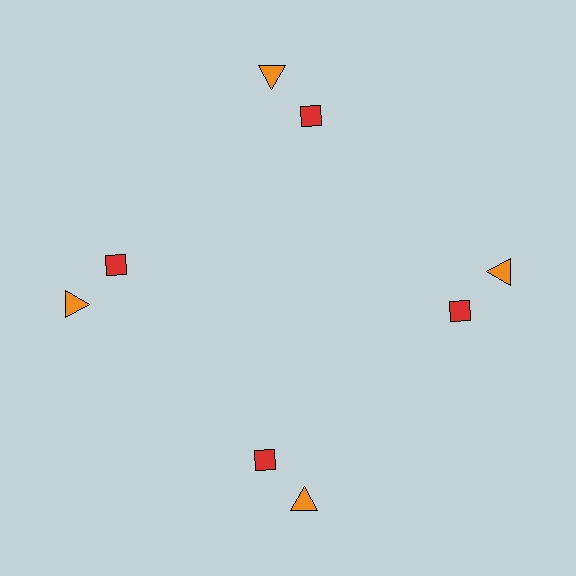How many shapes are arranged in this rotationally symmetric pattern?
There are 8 shapes, arranged in 4 groups of 2.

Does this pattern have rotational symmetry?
Yes, this pattern has 4-fold rotational symmetry. It looks the same after rotating 90 degrees around the center.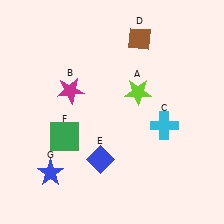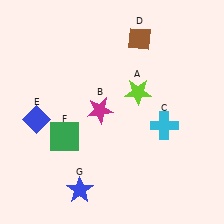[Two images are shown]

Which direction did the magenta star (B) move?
The magenta star (B) moved right.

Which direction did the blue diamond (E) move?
The blue diamond (E) moved left.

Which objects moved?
The objects that moved are: the magenta star (B), the blue diamond (E), the blue star (G).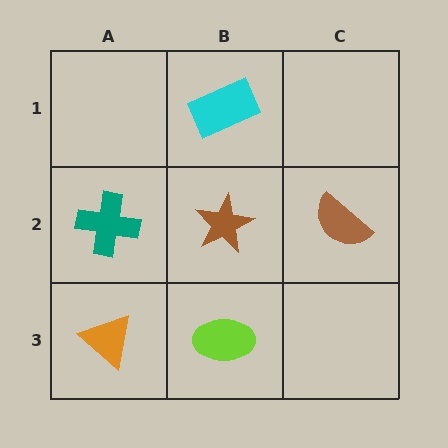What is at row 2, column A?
A teal cross.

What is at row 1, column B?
A cyan rectangle.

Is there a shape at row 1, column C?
No, that cell is empty.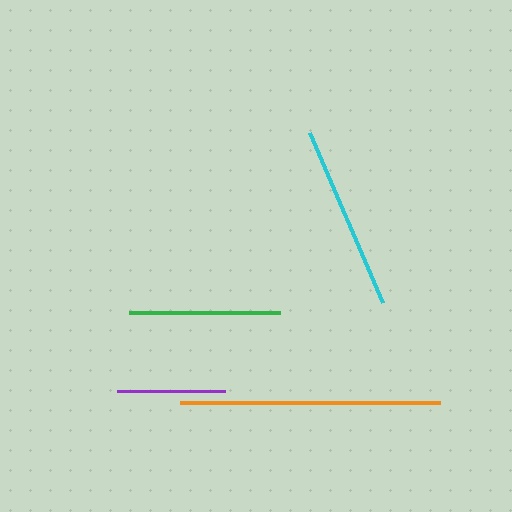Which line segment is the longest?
The orange line is the longest at approximately 260 pixels.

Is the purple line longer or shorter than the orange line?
The orange line is longer than the purple line.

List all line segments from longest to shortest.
From longest to shortest: orange, cyan, green, purple.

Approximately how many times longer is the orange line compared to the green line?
The orange line is approximately 1.7 times the length of the green line.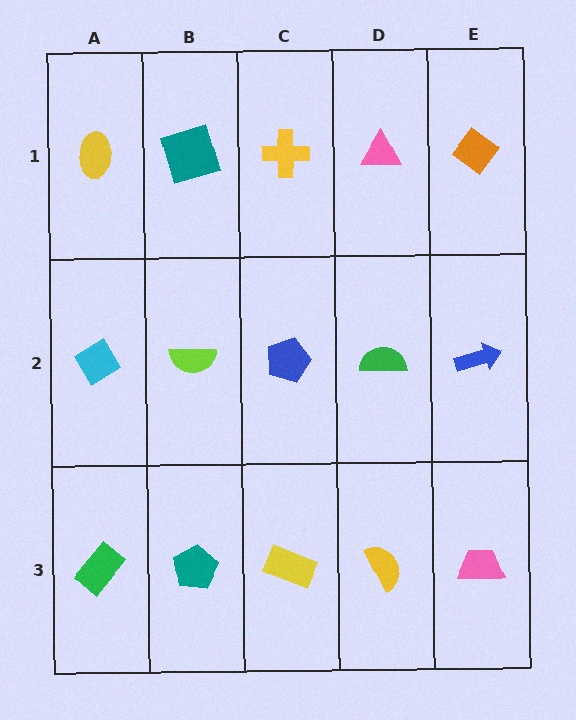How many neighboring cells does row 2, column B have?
4.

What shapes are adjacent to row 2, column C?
A yellow cross (row 1, column C), a yellow rectangle (row 3, column C), a lime semicircle (row 2, column B), a green semicircle (row 2, column D).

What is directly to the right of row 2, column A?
A lime semicircle.